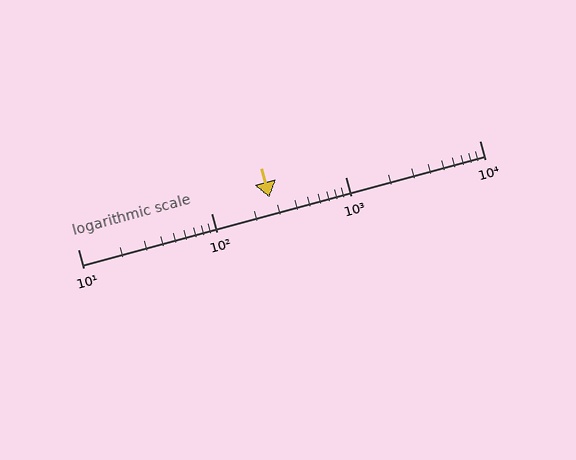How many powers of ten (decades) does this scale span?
The scale spans 3 decades, from 10 to 10000.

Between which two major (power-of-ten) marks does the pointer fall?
The pointer is between 100 and 1000.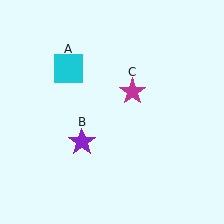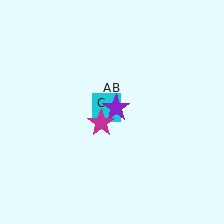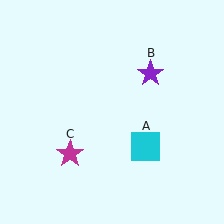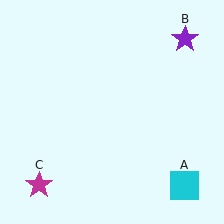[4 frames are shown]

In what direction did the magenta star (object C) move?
The magenta star (object C) moved down and to the left.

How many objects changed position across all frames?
3 objects changed position: cyan square (object A), purple star (object B), magenta star (object C).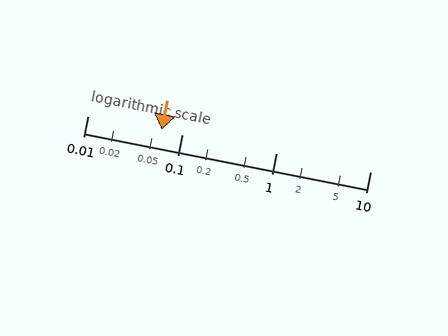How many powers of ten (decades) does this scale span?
The scale spans 3 decades, from 0.01 to 10.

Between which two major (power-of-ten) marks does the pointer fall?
The pointer is between 0.01 and 0.1.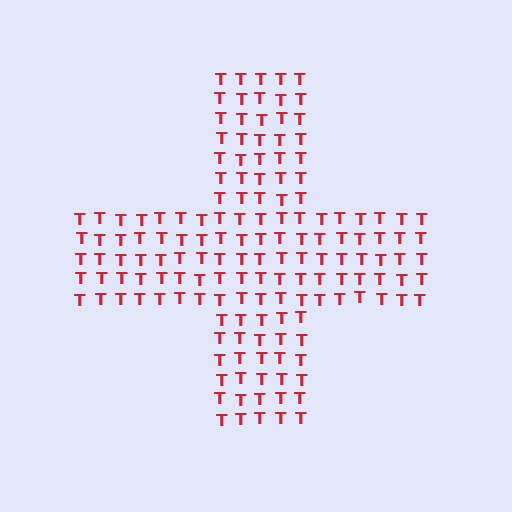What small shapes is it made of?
It is made of small letter T's.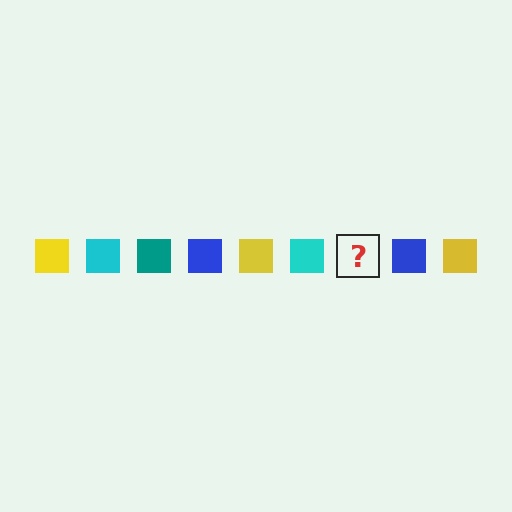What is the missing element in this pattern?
The missing element is a teal square.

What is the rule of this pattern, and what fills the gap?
The rule is that the pattern cycles through yellow, cyan, teal, blue squares. The gap should be filled with a teal square.